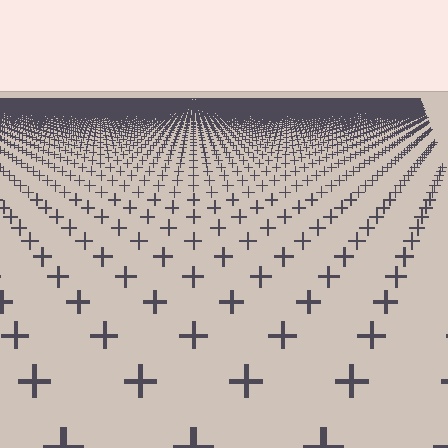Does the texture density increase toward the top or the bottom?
Density increases toward the top.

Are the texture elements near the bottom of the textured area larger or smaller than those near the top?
Larger. Near the bottom, elements are closer to the viewer and appear at a bigger on-screen size.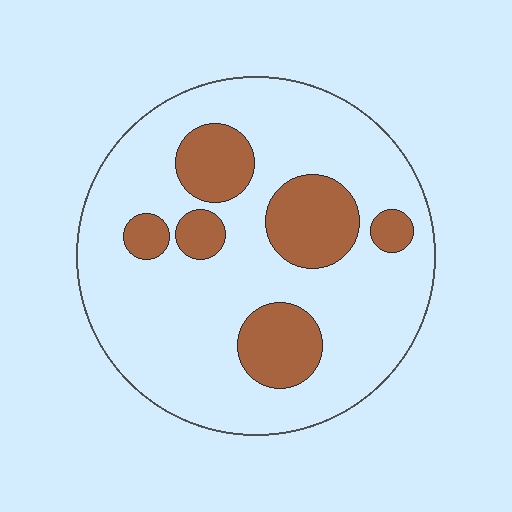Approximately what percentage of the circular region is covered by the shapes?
Approximately 25%.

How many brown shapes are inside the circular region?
6.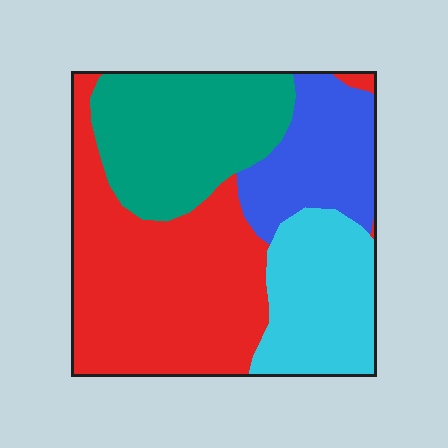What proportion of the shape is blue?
Blue covers 16% of the shape.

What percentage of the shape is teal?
Teal covers 25% of the shape.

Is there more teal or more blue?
Teal.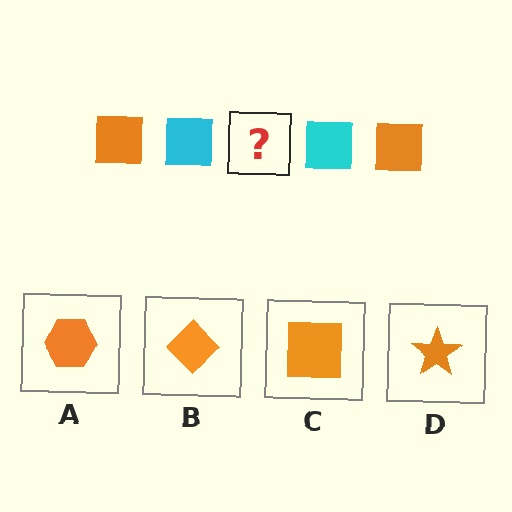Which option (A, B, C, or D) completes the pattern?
C.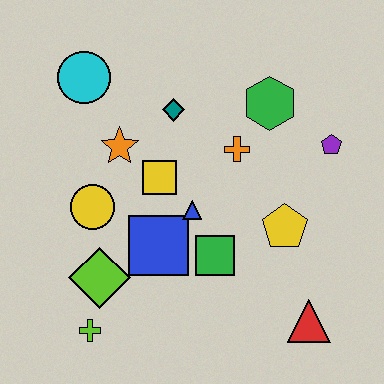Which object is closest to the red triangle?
The yellow pentagon is closest to the red triangle.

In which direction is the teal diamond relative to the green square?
The teal diamond is above the green square.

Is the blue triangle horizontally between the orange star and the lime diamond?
No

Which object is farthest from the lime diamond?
The purple pentagon is farthest from the lime diamond.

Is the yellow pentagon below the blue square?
No